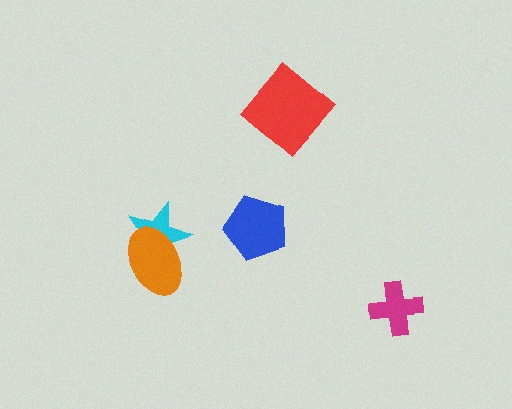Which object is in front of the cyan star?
The orange ellipse is in front of the cyan star.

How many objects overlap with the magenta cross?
0 objects overlap with the magenta cross.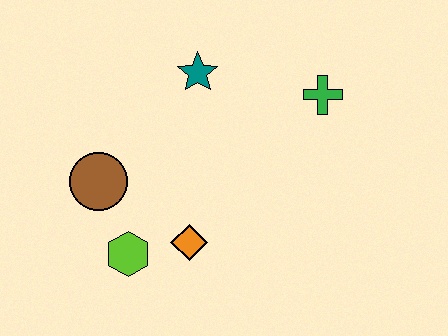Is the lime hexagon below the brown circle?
Yes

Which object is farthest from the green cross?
The lime hexagon is farthest from the green cross.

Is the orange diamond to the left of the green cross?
Yes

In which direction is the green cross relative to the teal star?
The green cross is to the right of the teal star.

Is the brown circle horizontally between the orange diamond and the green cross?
No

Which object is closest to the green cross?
The teal star is closest to the green cross.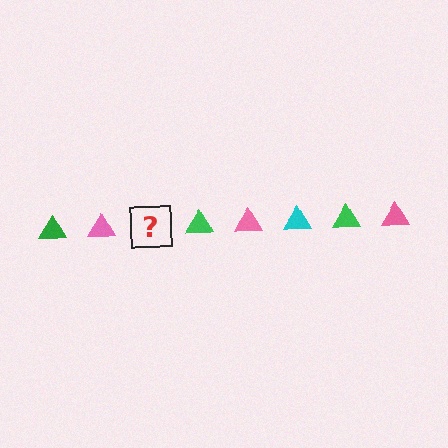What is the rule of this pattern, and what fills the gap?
The rule is that the pattern cycles through green, pink, cyan triangles. The gap should be filled with a cyan triangle.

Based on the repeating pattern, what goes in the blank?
The blank should be a cyan triangle.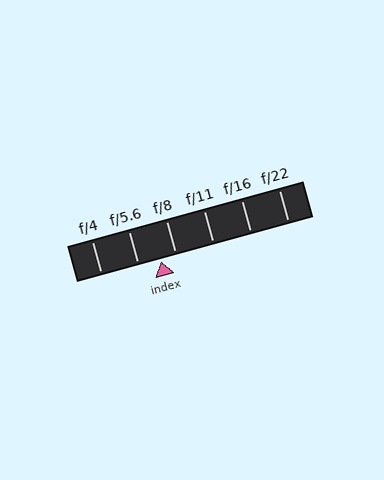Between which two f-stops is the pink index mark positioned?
The index mark is between f/5.6 and f/8.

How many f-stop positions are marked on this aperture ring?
There are 6 f-stop positions marked.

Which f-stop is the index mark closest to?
The index mark is closest to f/8.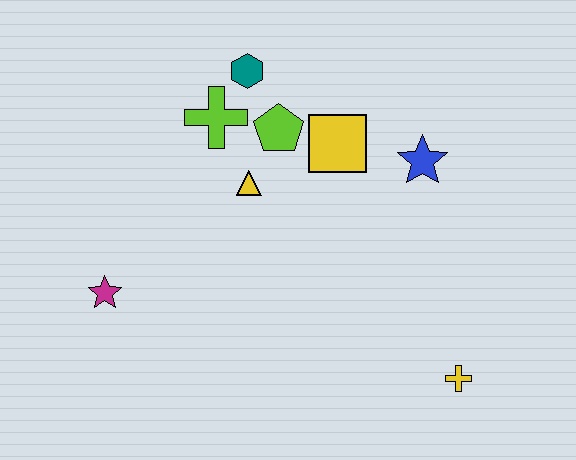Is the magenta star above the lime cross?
No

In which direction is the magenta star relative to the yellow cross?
The magenta star is to the left of the yellow cross.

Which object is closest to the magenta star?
The yellow triangle is closest to the magenta star.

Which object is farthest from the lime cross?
The yellow cross is farthest from the lime cross.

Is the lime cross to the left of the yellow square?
Yes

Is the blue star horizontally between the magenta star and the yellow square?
No